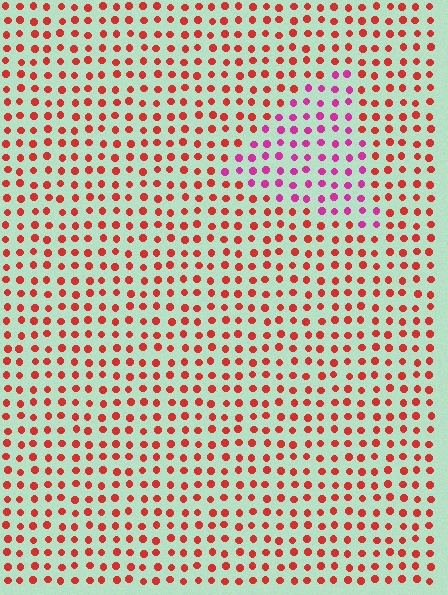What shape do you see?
I see a triangle.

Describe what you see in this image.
The image is filled with small red elements in a uniform arrangement. A triangle-shaped region is visible where the elements are tinted to a slightly different hue, forming a subtle color boundary.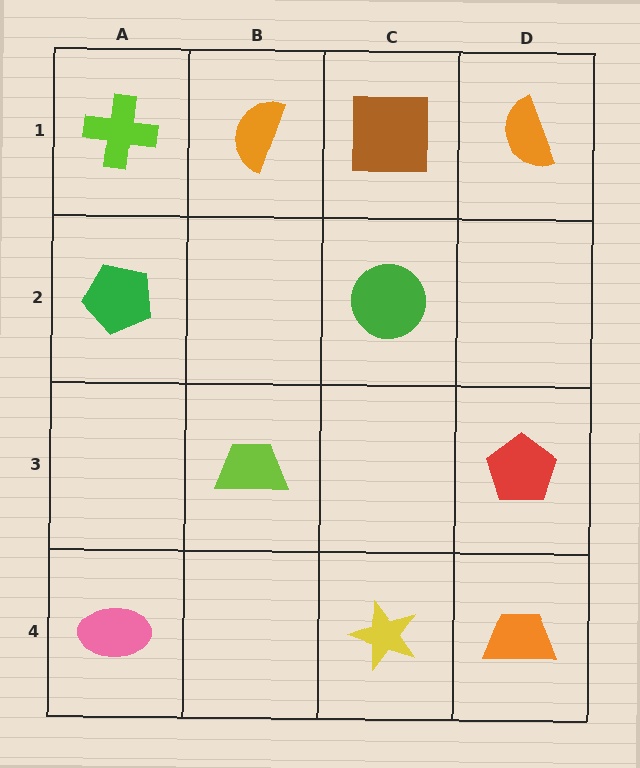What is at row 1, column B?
An orange semicircle.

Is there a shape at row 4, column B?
No, that cell is empty.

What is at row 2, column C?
A green circle.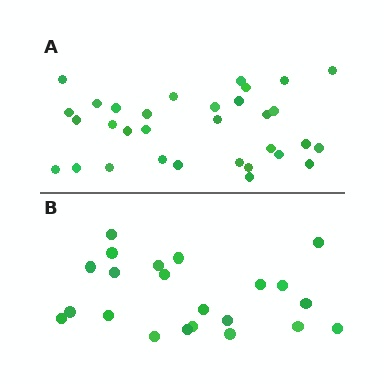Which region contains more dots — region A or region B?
Region A (the top region) has more dots.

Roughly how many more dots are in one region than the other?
Region A has roughly 10 or so more dots than region B.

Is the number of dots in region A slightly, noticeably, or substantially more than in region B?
Region A has substantially more. The ratio is roughly 1.5 to 1.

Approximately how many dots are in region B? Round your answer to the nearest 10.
About 20 dots. (The exact count is 22, which rounds to 20.)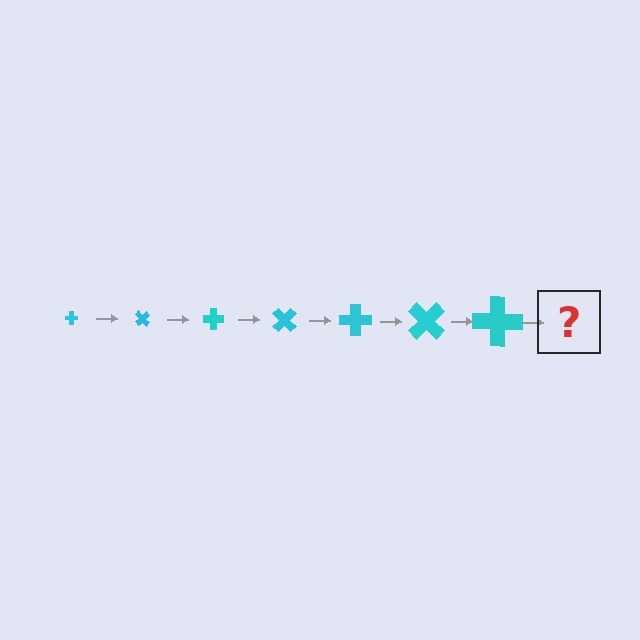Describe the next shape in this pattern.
It should be a cross, larger than the previous one and rotated 315 degrees from the start.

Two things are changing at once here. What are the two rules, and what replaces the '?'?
The two rules are that the cross grows larger each step and it rotates 45 degrees each step. The '?' should be a cross, larger than the previous one and rotated 315 degrees from the start.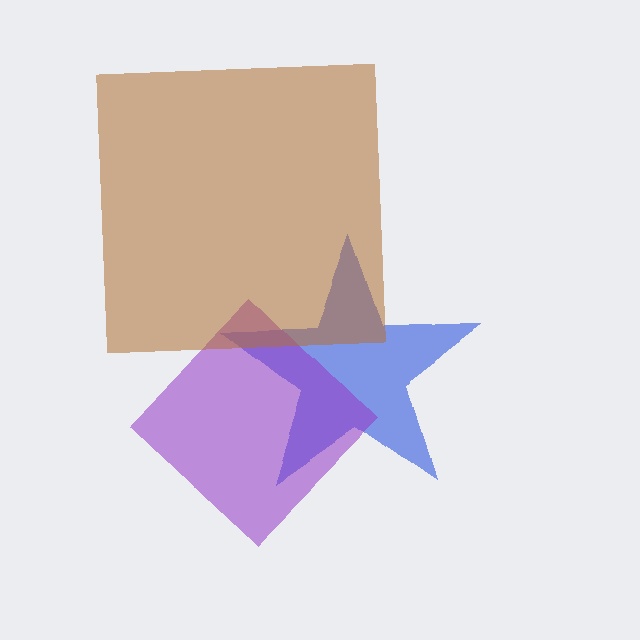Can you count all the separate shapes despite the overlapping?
Yes, there are 3 separate shapes.